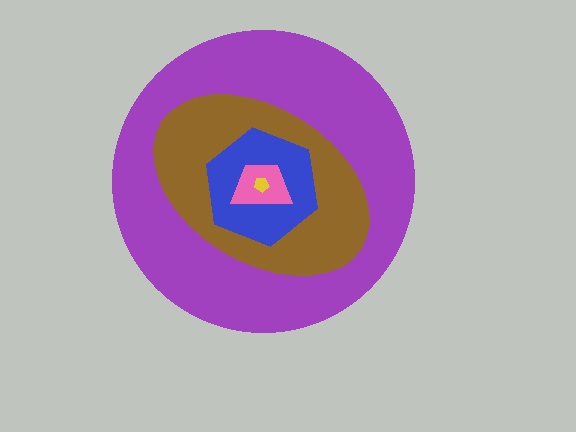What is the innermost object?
The yellow pentagon.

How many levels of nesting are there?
5.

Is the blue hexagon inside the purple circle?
Yes.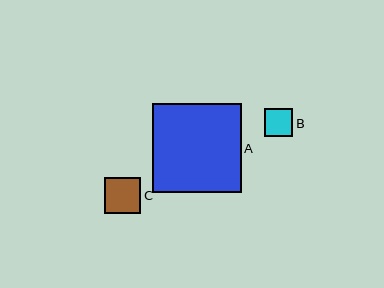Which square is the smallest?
Square B is the smallest with a size of approximately 28 pixels.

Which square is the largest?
Square A is the largest with a size of approximately 89 pixels.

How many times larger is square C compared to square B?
Square C is approximately 1.3 times the size of square B.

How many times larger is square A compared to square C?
Square A is approximately 2.5 times the size of square C.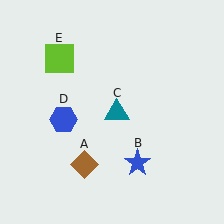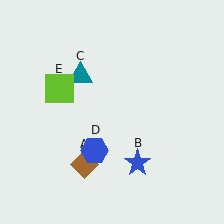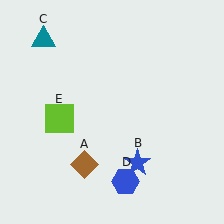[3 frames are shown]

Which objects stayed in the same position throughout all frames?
Brown diamond (object A) and blue star (object B) remained stationary.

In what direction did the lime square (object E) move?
The lime square (object E) moved down.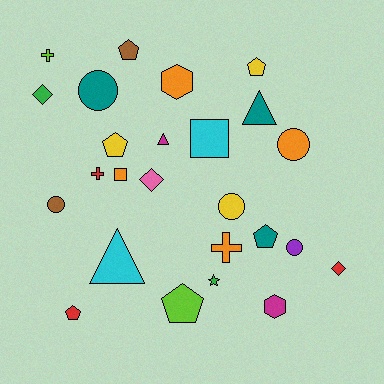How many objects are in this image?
There are 25 objects.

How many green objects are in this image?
There are 2 green objects.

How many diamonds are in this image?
There are 3 diamonds.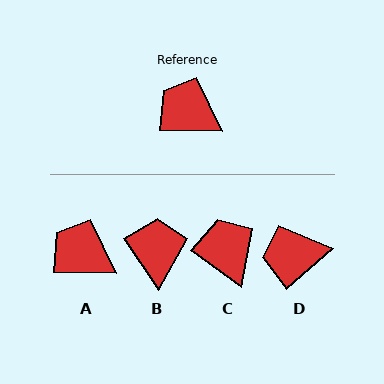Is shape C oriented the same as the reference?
No, it is off by about 36 degrees.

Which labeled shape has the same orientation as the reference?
A.